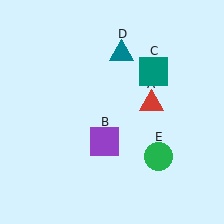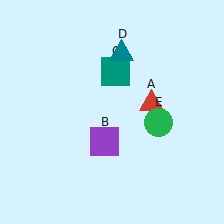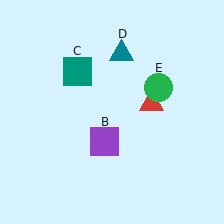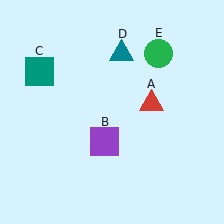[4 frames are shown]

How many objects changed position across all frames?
2 objects changed position: teal square (object C), green circle (object E).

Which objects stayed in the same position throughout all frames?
Red triangle (object A) and purple square (object B) and teal triangle (object D) remained stationary.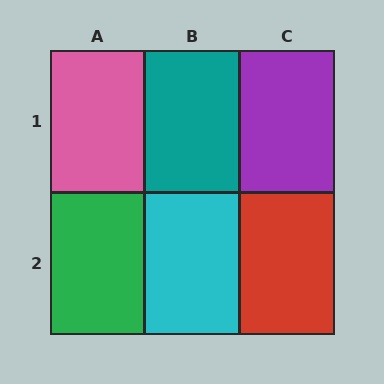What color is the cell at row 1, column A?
Pink.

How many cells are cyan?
1 cell is cyan.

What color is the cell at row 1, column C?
Purple.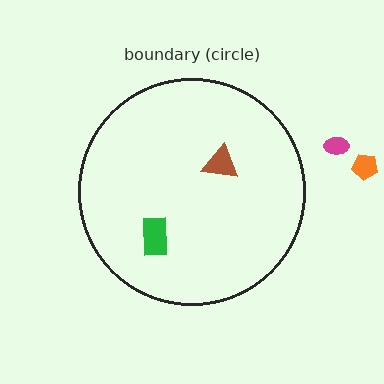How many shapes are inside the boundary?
2 inside, 2 outside.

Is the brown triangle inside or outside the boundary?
Inside.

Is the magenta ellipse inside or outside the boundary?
Outside.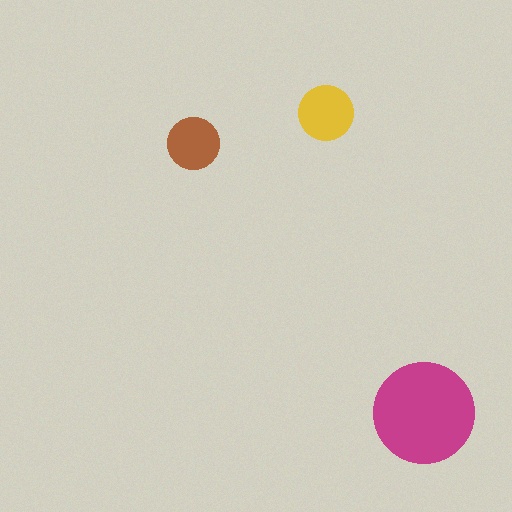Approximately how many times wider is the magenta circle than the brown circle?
About 2 times wider.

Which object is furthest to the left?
The brown circle is leftmost.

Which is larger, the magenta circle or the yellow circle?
The magenta one.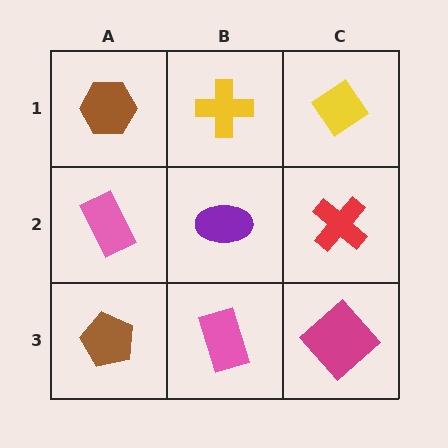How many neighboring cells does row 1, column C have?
2.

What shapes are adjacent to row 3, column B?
A purple ellipse (row 2, column B), a brown pentagon (row 3, column A), a magenta diamond (row 3, column C).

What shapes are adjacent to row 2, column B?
A yellow cross (row 1, column B), a pink rectangle (row 3, column B), a pink rectangle (row 2, column A), a red cross (row 2, column C).